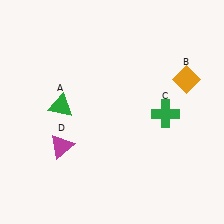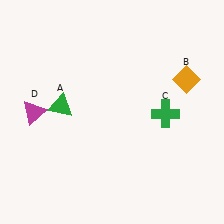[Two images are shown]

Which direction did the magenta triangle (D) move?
The magenta triangle (D) moved up.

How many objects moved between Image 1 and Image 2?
1 object moved between the two images.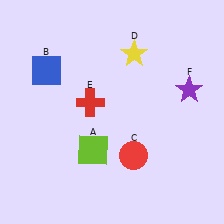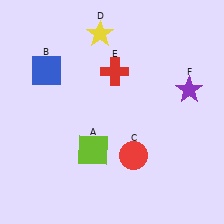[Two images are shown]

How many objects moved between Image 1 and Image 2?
2 objects moved between the two images.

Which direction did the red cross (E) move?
The red cross (E) moved up.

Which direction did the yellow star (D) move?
The yellow star (D) moved left.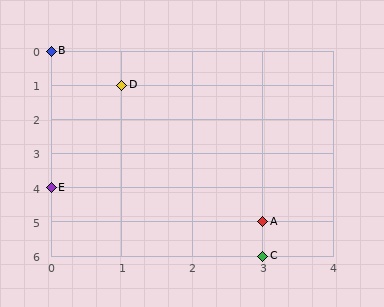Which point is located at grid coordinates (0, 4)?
Point E is at (0, 4).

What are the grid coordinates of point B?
Point B is at grid coordinates (0, 0).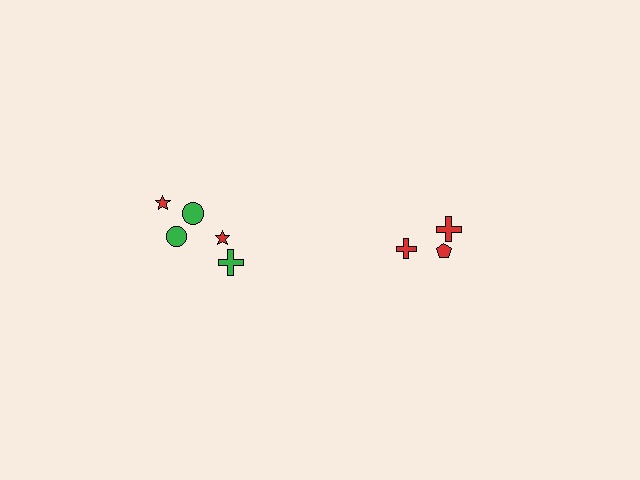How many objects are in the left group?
There are 5 objects.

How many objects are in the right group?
There are 3 objects.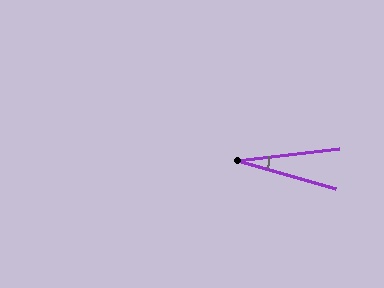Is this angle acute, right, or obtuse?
It is acute.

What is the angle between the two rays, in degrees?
Approximately 23 degrees.